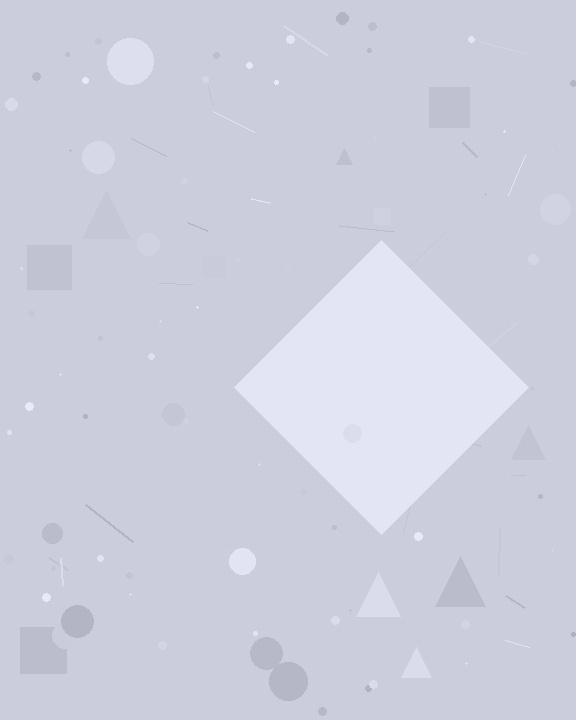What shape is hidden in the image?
A diamond is hidden in the image.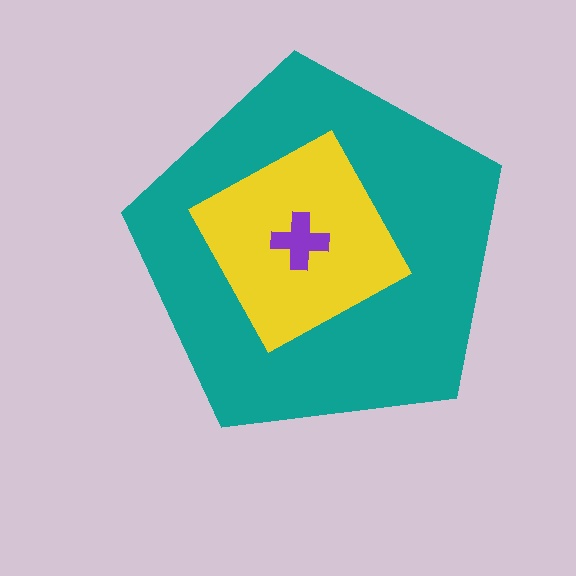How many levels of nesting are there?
3.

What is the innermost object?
The purple cross.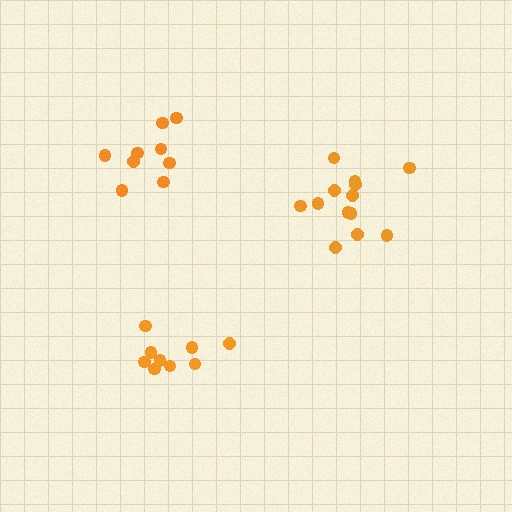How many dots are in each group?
Group 1: 9 dots, Group 2: 13 dots, Group 3: 9 dots (31 total).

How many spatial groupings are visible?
There are 3 spatial groupings.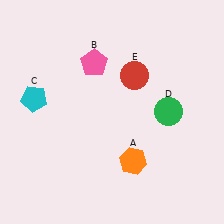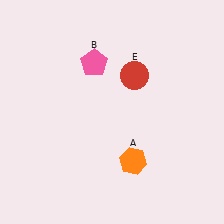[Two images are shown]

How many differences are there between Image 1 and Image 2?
There are 2 differences between the two images.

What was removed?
The cyan pentagon (C), the green circle (D) were removed in Image 2.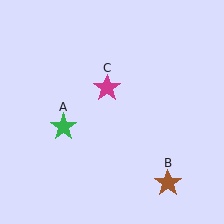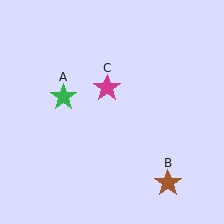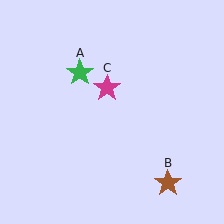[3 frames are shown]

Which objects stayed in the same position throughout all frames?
Brown star (object B) and magenta star (object C) remained stationary.